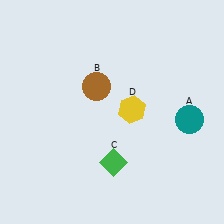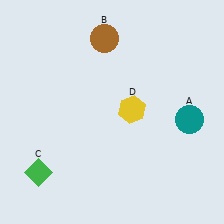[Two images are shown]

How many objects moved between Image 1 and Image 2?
2 objects moved between the two images.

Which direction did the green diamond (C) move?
The green diamond (C) moved left.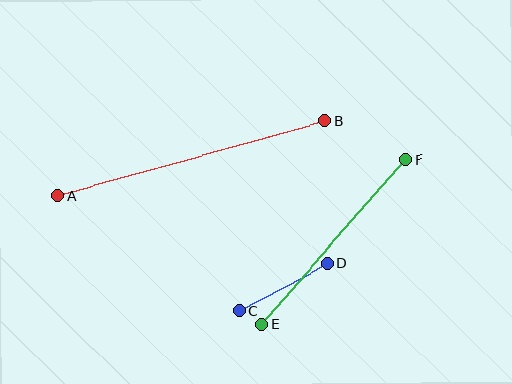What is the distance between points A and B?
The distance is approximately 278 pixels.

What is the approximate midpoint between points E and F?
The midpoint is at approximately (334, 242) pixels.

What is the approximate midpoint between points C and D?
The midpoint is at approximately (283, 287) pixels.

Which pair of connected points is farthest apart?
Points A and B are farthest apart.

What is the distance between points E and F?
The distance is approximately 218 pixels.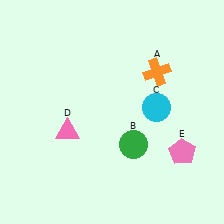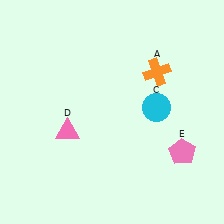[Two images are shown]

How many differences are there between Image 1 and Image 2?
There is 1 difference between the two images.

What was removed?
The green circle (B) was removed in Image 2.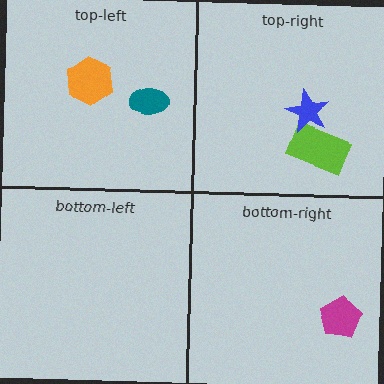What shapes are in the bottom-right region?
The magenta pentagon.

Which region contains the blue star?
The top-right region.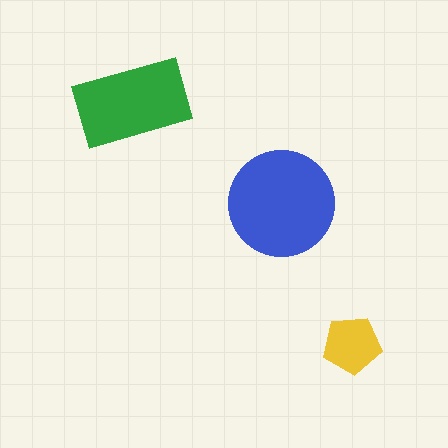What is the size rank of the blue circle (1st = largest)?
1st.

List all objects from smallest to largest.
The yellow pentagon, the green rectangle, the blue circle.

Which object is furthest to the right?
The yellow pentagon is rightmost.